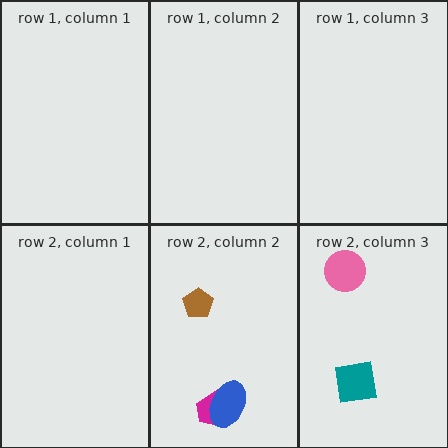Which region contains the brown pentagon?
The row 2, column 2 region.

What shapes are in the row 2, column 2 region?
The brown pentagon, the magenta trapezoid, the blue ellipse.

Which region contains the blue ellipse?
The row 2, column 2 region.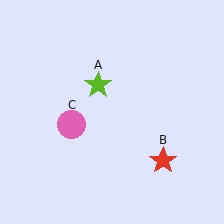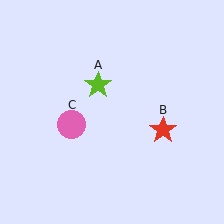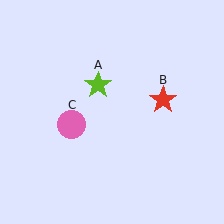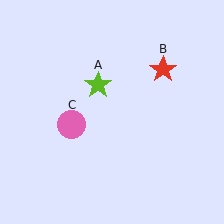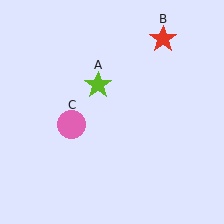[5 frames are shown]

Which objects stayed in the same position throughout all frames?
Lime star (object A) and pink circle (object C) remained stationary.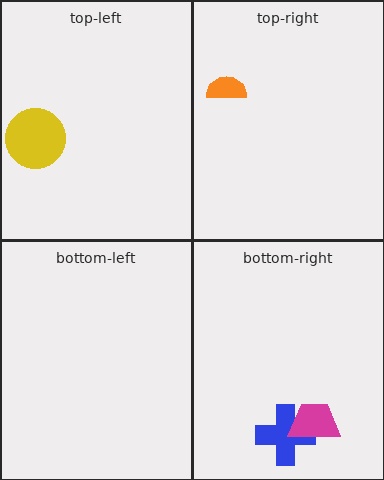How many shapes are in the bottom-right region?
2.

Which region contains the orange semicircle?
The top-right region.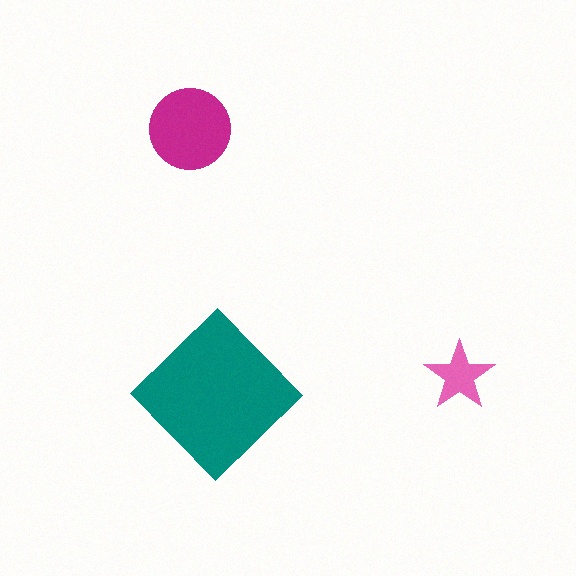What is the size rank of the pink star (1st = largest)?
3rd.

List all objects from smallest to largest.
The pink star, the magenta circle, the teal diamond.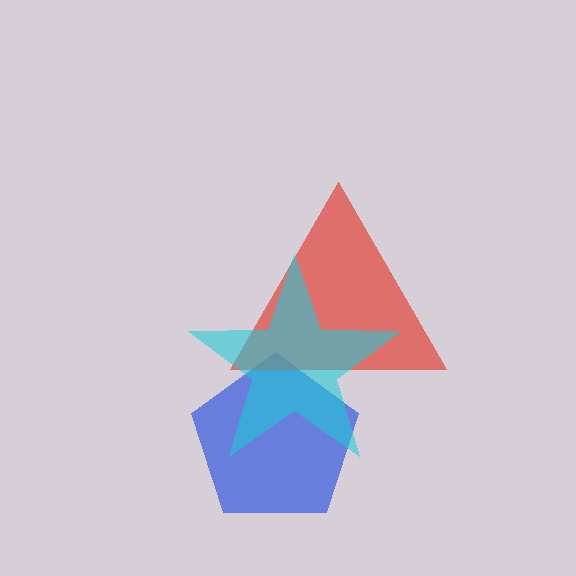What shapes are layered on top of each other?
The layered shapes are: a blue pentagon, a red triangle, a cyan star.